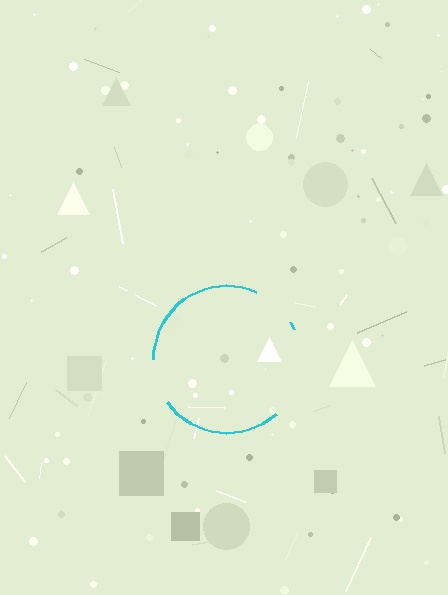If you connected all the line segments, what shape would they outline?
They would outline a circle.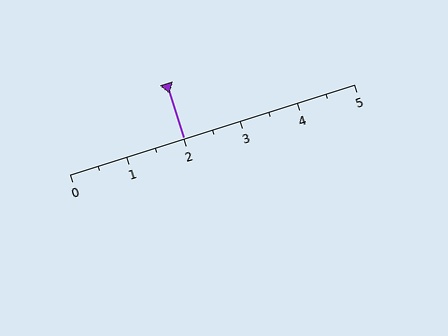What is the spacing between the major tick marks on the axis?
The major ticks are spaced 1 apart.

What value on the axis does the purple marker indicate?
The marker indicates approximately 2.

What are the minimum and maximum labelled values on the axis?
The axis runs from 0 to 5.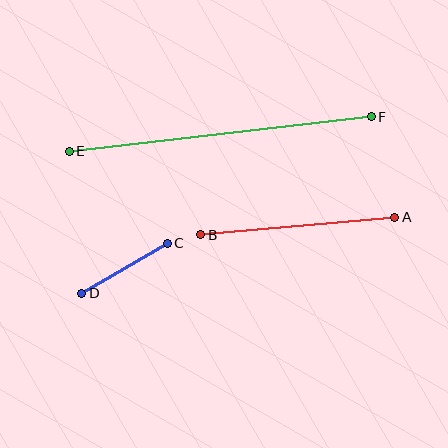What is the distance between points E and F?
The distance is approximately 304 pixels.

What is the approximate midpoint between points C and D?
The midpoint is at approximately (125, 268) pixels.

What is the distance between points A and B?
The distance is approximately 195 pixels.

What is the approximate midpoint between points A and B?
The midpoint is at approximately (298, 226) pixels.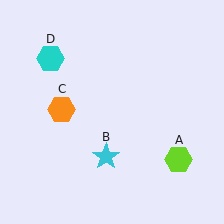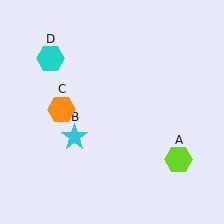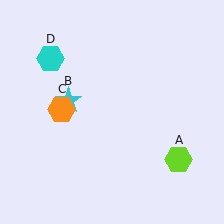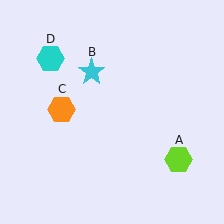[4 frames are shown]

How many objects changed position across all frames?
1 object changed position: cyan star (object B).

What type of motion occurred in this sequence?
The cyan star (object B) rotated clockwise around the center of the scene.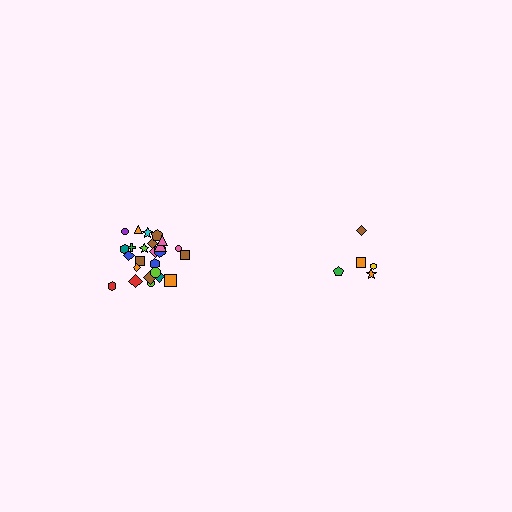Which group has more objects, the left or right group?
The left group.